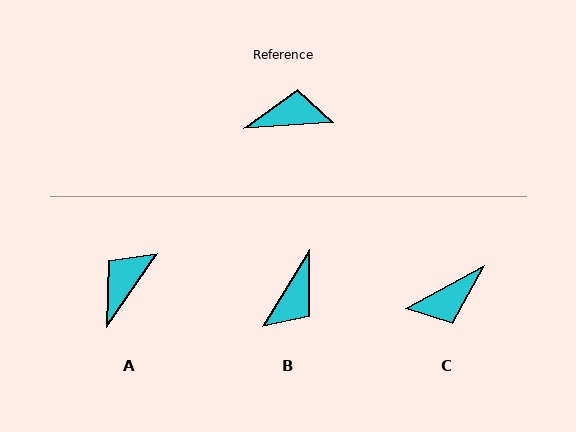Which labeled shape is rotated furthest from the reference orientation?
C, about 156 degrees away.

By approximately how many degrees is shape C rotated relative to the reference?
Approximately 156 degrees clockwise.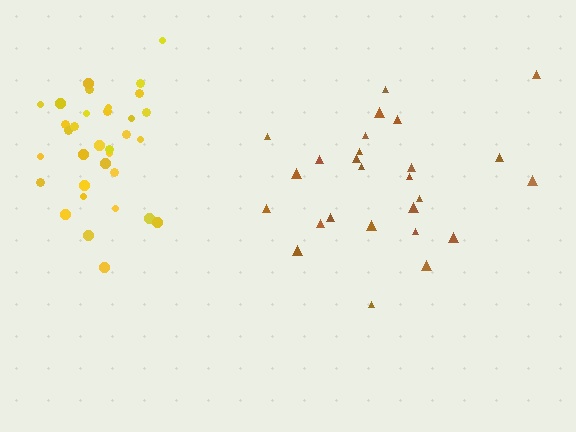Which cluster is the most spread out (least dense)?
Brown.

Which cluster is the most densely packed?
Yellow.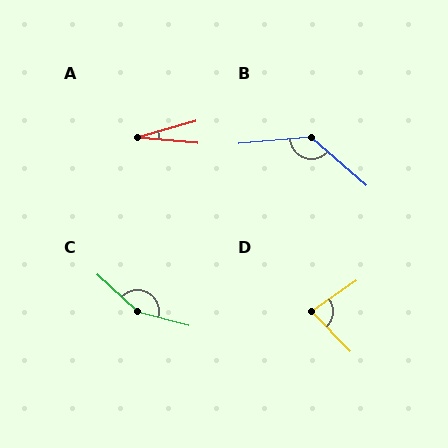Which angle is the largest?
C, at approximately 152 degrees.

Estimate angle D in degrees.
Approximately 81 degrees.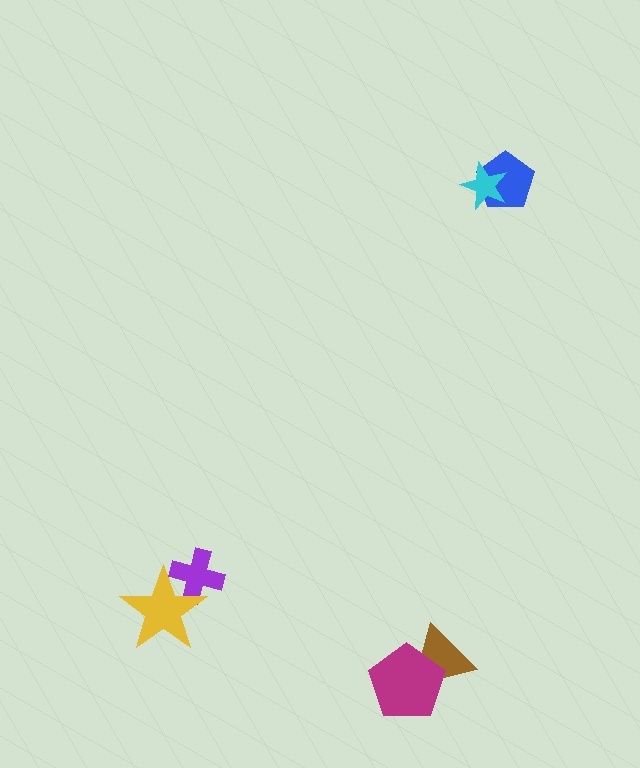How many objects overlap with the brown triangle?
1 object overlaps with the brown triangle.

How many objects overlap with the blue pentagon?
1 object overlaps with the blue pentagon.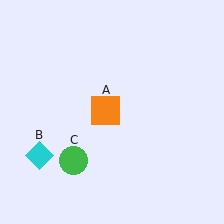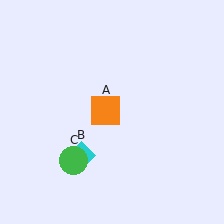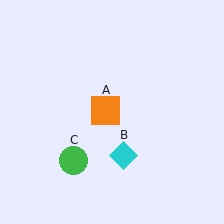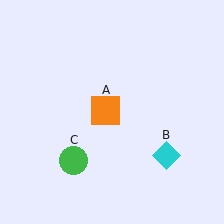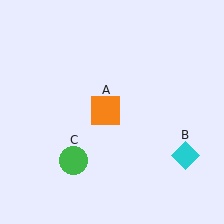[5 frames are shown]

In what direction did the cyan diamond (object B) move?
The cyan diamond (object B) moved right.